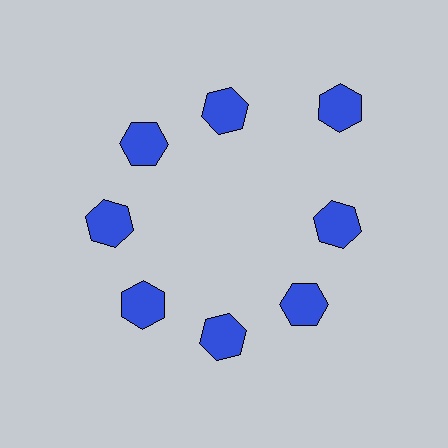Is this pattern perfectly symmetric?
No. The 8 blue hexagons are arranged in a ring, but one element near the 2 o'clock position is pushed outward from the center, breaking the 8-fold rotational symmetry.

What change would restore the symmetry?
The symmetry would be restored by moving it inward, back onto the ring so that all 8 hexagons sit at equal angles and equal distance from the center.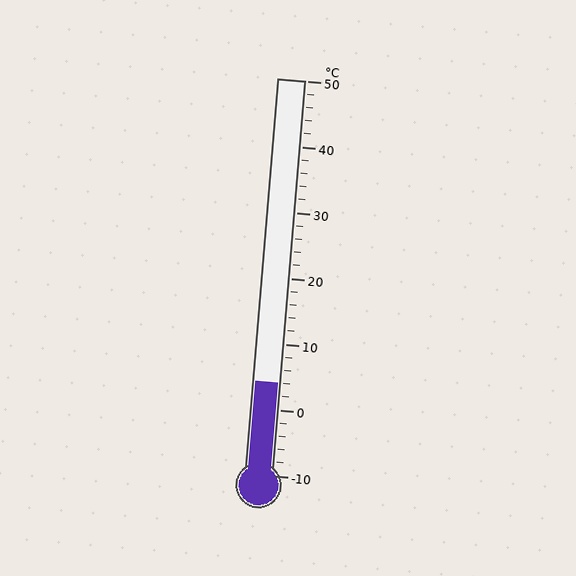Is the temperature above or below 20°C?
The temperature is below 20°C.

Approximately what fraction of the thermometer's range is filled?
The thermometer is filled to approximately 25% of its range.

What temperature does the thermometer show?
The thermometer shows approximately 4°C.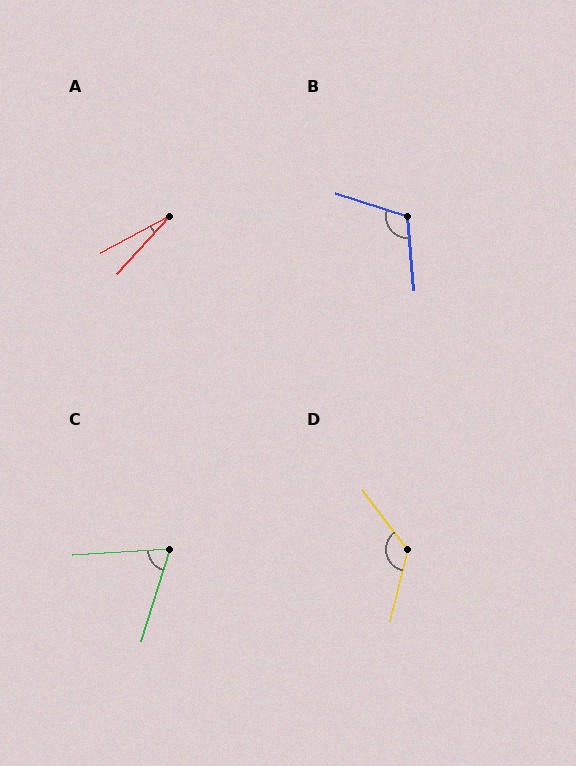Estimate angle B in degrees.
Approximately 113 degrees.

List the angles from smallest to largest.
A (19°), C (69°), B (113°), D (129°).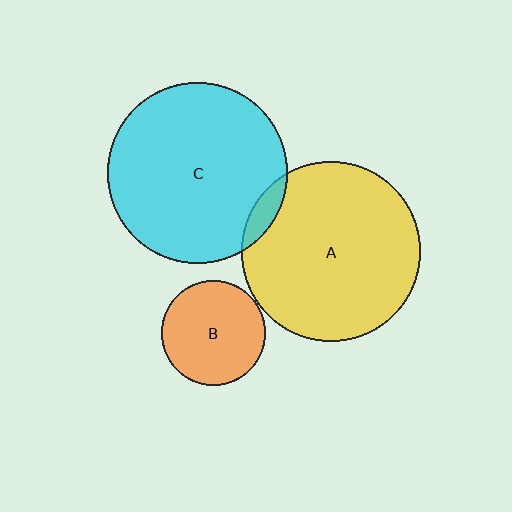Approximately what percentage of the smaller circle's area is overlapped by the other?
Approximately 5%.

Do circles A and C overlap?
Yes.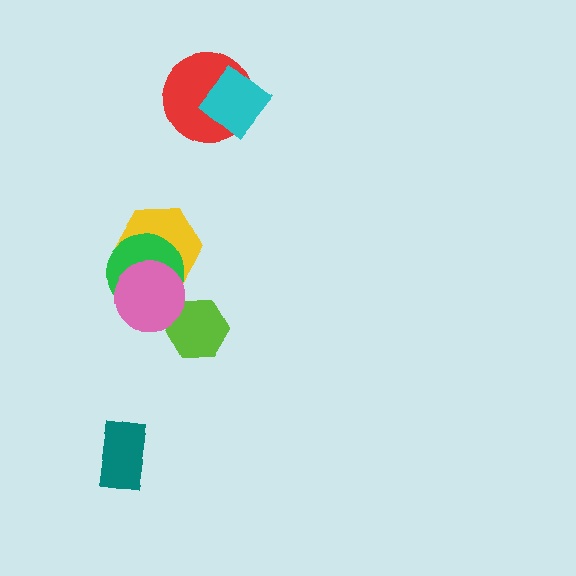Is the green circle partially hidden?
Yes, it is partially covered by another shape.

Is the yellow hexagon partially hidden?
Yes, it is partially covered by another shape.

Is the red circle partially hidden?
Yes, it is partially covered by another shape.